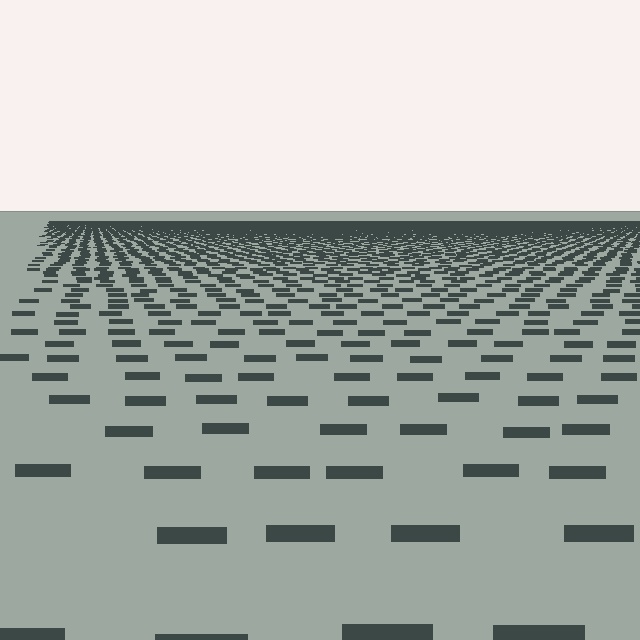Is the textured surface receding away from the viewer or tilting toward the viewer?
The surface is receding away from the viewer. Texture elements get smaller and denser toward the top.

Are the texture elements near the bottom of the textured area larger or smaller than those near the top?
Larger. Near the bottom, elements are closer to the viewer and appear at a bigger on-screen size.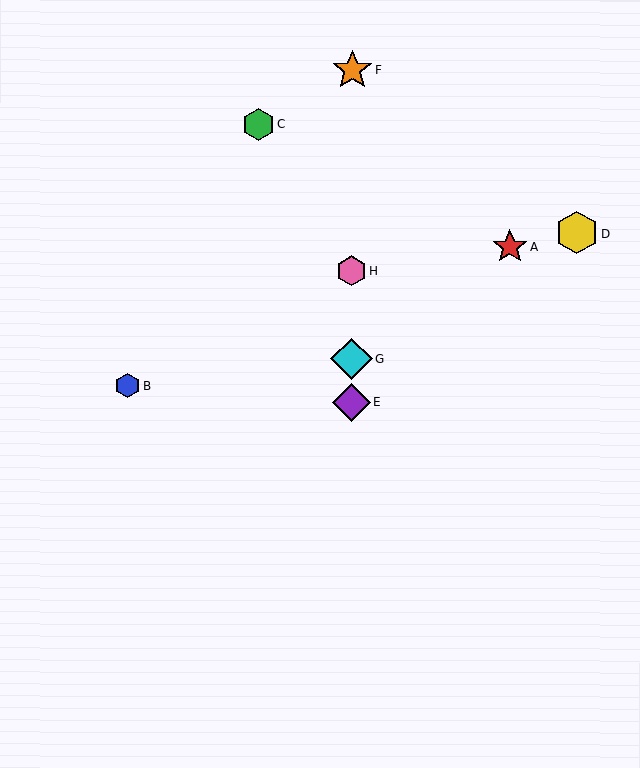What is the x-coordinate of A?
Object A is at x≈510.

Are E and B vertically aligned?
No, E is at x≈351 and B is at x≈127.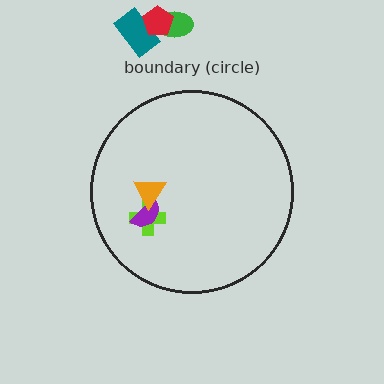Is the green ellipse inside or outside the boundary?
Outside.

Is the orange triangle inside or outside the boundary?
Inside.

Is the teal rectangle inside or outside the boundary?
Outside.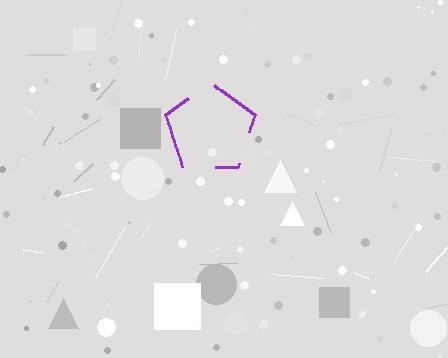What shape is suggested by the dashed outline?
The dashed outline suggests a pentagon.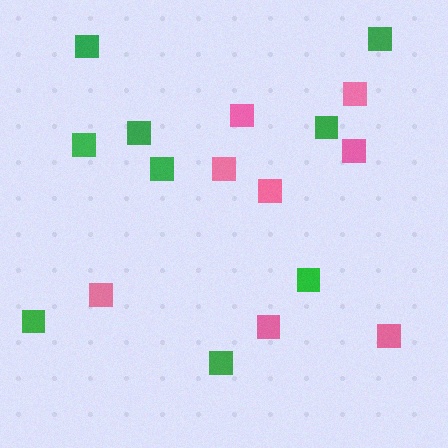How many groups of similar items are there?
There are 2 groups: one group of green squares (9) and one group of pink squares (8).